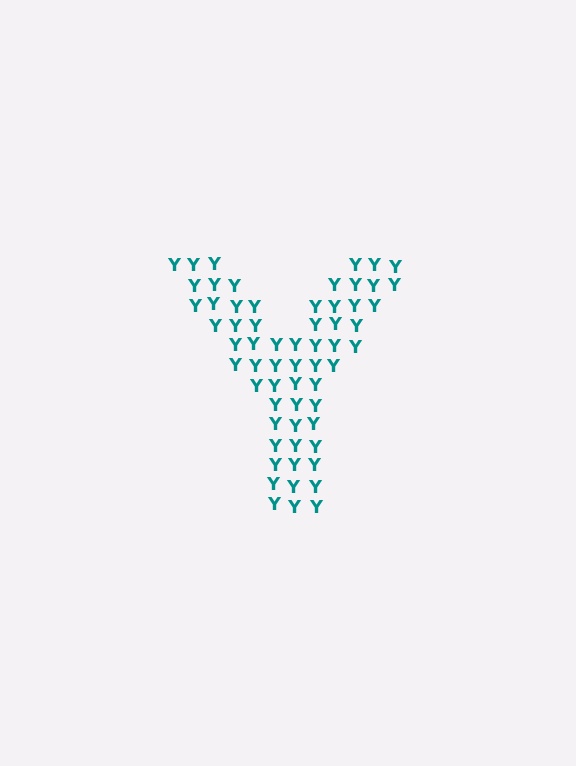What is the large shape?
The large shape is the letter Y.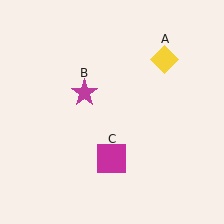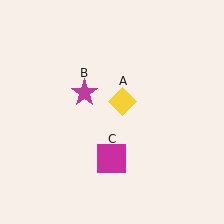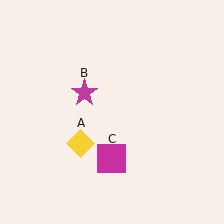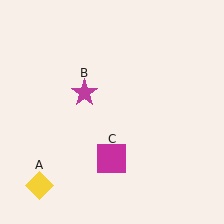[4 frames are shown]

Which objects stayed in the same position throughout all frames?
Magenta star (object B) and magenta square (object C) remained stationary.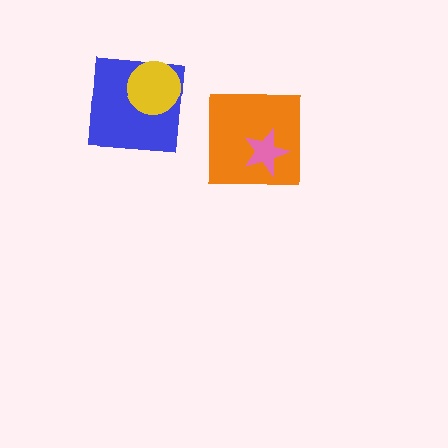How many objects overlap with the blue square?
1 object overlaps with the blue square.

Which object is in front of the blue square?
The yellow circle is in front of the blue square.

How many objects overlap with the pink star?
1 object overlaps with the pink star.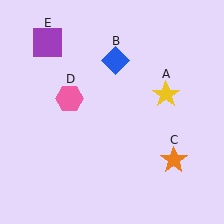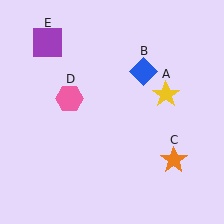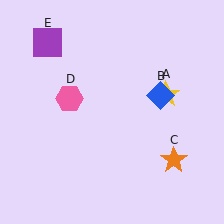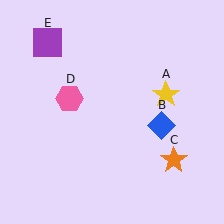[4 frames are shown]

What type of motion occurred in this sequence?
The blue diamond (object B) rotated clockwise around the center of the scene.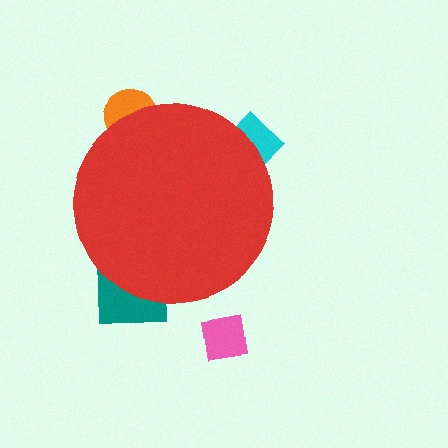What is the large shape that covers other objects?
A red circle.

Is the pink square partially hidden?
No, the pink square is fully visible.